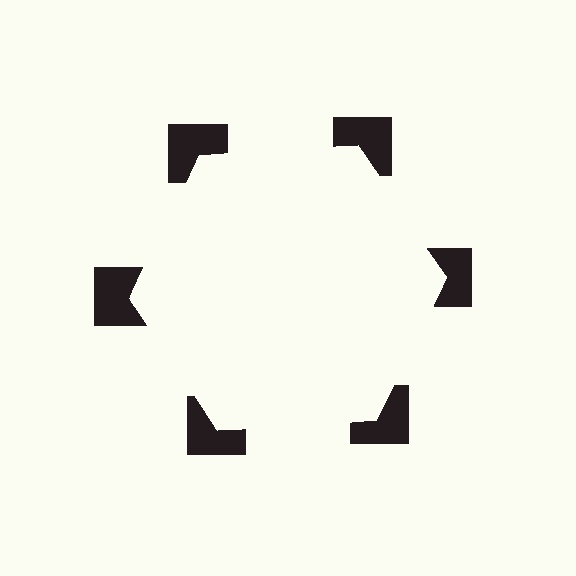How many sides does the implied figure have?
6 sides.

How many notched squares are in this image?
There are 6 — one at each vertex of the illusory hexagon.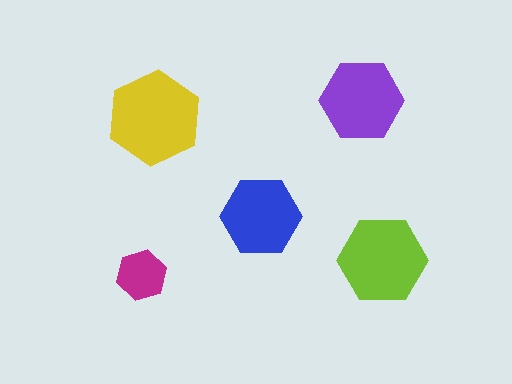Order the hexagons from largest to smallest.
the yellow one, the lime one, the purple one, the blue one, the magenta one.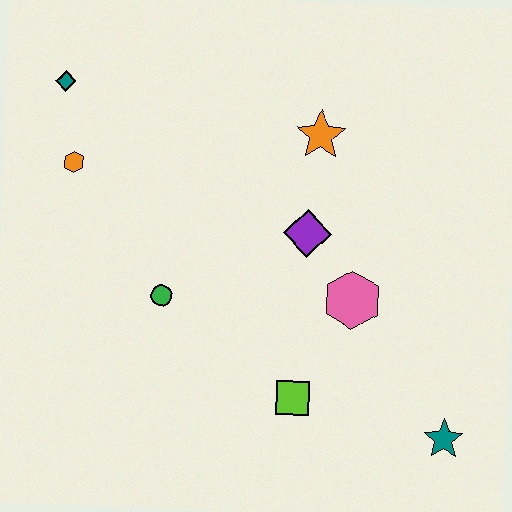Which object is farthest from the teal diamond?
The teal star is farthest from the teal diamond.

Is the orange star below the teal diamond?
Yes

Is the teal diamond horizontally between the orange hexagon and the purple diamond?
No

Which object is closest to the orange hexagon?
The teal diamond is closest to the orange hexagon.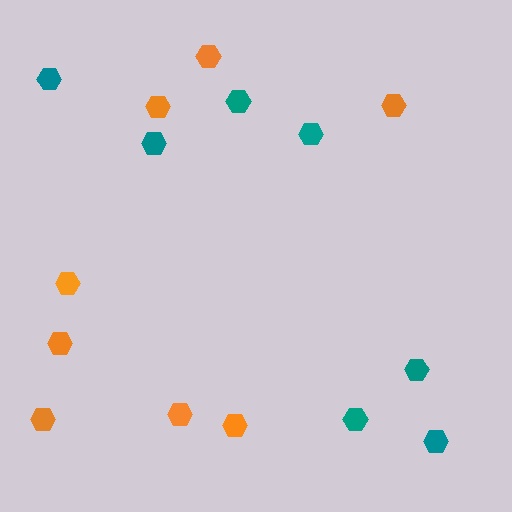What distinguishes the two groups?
There are 2 groups: one group of orange hexagons (8) and one group of teal hexagons (7).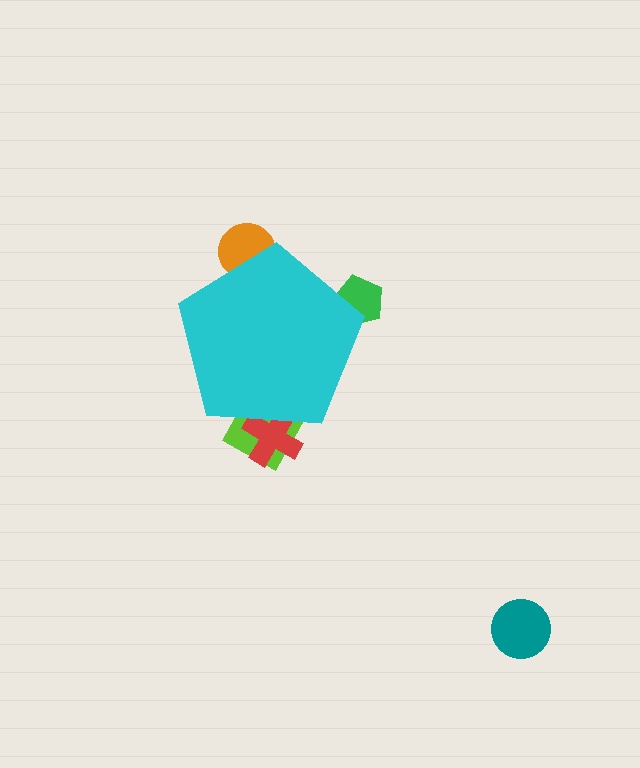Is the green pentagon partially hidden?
Yes, the green pentagon is partially hidden behind the cyan pentagon.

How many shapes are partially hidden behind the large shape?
4 shapes are partially hidden.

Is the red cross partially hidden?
Yes, the red cross is partially hidden behind the cyan pentagon.